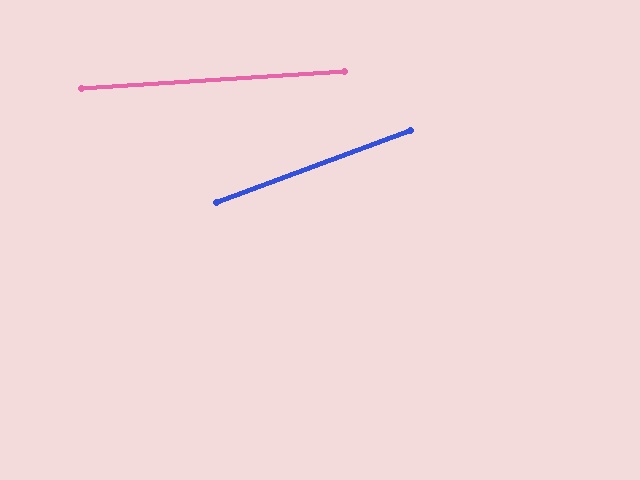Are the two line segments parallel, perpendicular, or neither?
Neither parallel nor perpendicular — they differ by about 17°.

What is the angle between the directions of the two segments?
Approximately 17 degrees.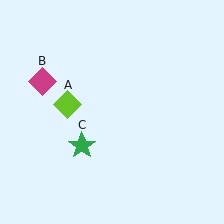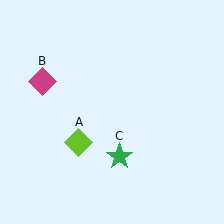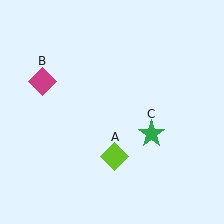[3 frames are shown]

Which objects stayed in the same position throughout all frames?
Magenta diamond (object B) remained stationary.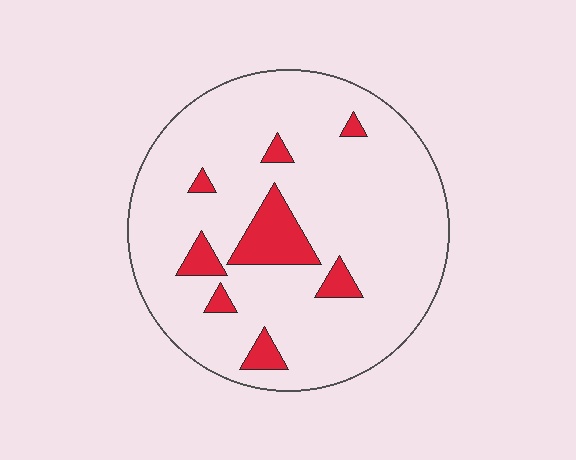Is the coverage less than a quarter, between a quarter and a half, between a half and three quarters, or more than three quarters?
Less than a quarter.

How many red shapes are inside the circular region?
8.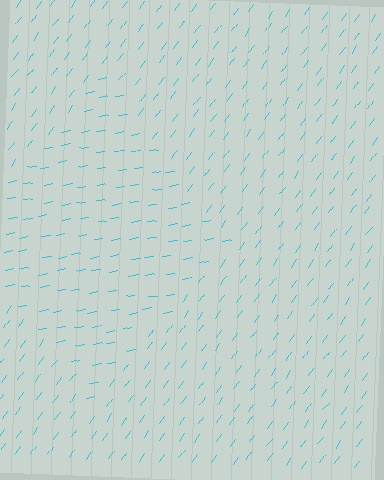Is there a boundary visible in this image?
Yes, there is a texture boundary formed by a change in line orientation.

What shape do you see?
I see a diamond.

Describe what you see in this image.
The image is filled with small cyan line segments. A diamond region in the image has lines oriented differently from the surrounding lines, creating a visible texture boundary.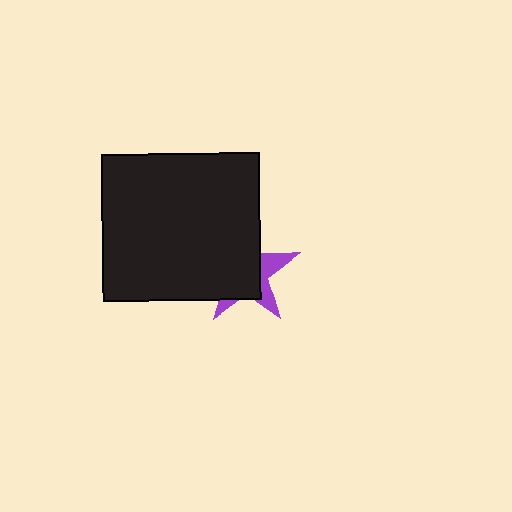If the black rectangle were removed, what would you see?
You would see the complete purple star.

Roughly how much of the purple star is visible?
A small part of it is visible (roughly 30%).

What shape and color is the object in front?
The object in front is a black rectangle.